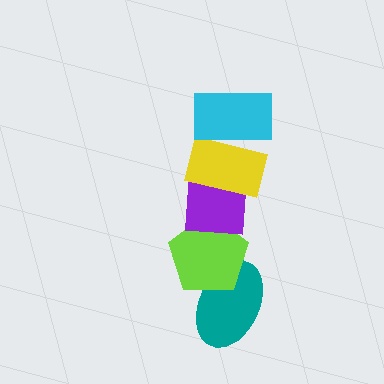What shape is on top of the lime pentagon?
The purple square is on top of the lime pentagon.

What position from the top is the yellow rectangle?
The yellow rectangle is 2nd from the top.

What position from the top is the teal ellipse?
The teal ellipse is 5th from the top.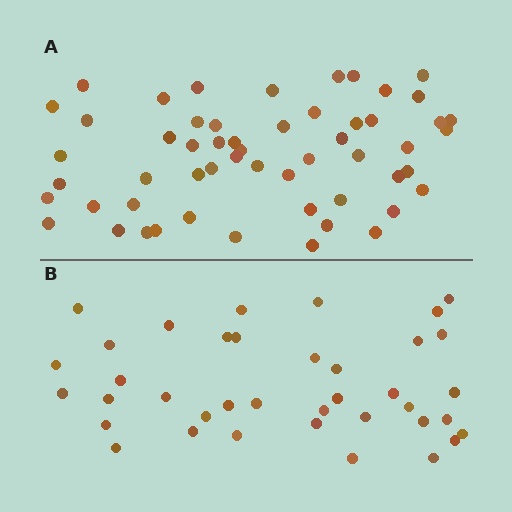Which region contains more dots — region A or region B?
Region A (the top region) has more dots.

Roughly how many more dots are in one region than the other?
Region A has approximately 15 more dots than region B.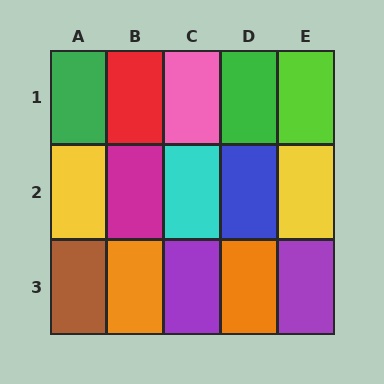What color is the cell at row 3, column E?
Purple.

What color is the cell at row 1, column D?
Green.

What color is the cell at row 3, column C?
Purple.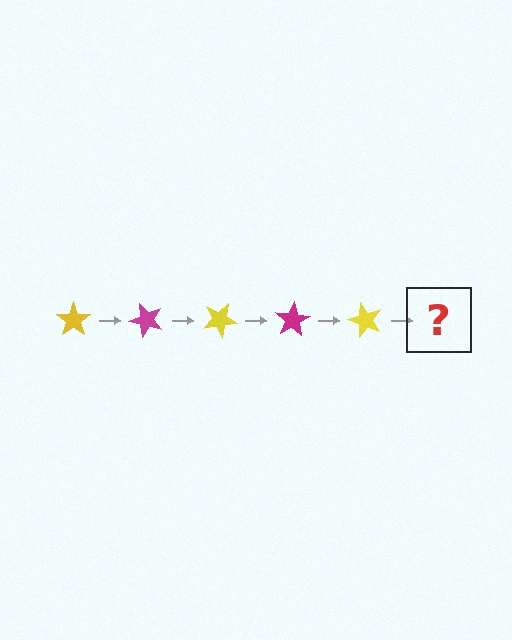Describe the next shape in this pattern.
It should be a magenta star, rotated 250 degrees from the start.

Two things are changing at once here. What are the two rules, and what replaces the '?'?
The two rules are that it rotates 50 degrees each step and the color cycles through yellow and magenta. The '?' should be a magenta star, rotated 250 degrees from the start.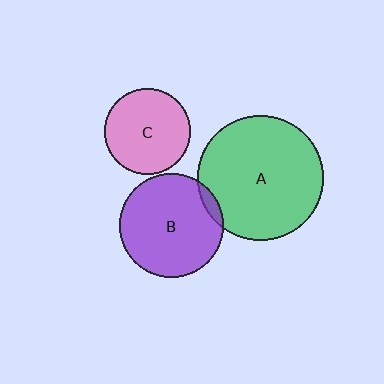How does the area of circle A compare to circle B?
Approximately 1.5 times.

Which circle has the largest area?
Circle A (green).